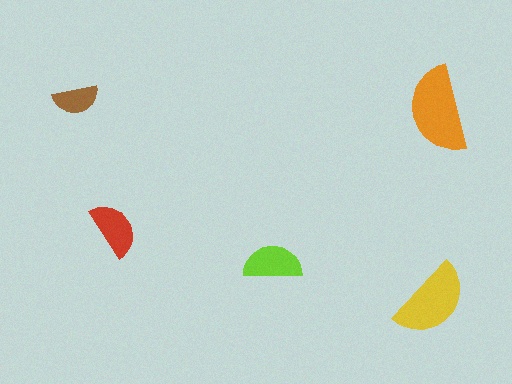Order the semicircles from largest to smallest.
the orange one, the yellow one, the lime one, the red one, the brown one.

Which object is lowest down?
The yellow semicircle is bottommost.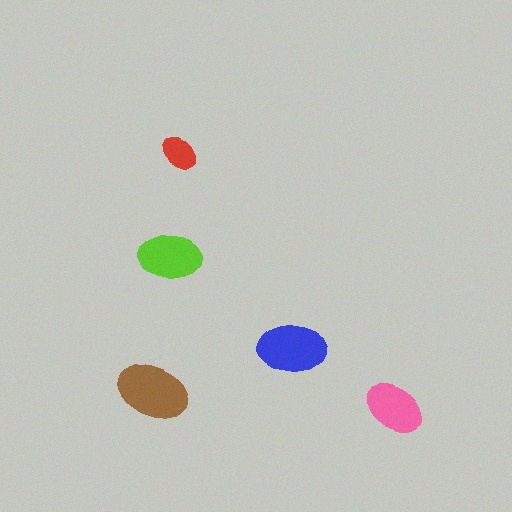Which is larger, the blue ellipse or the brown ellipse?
The brown one.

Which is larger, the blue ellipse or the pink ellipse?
The blue one.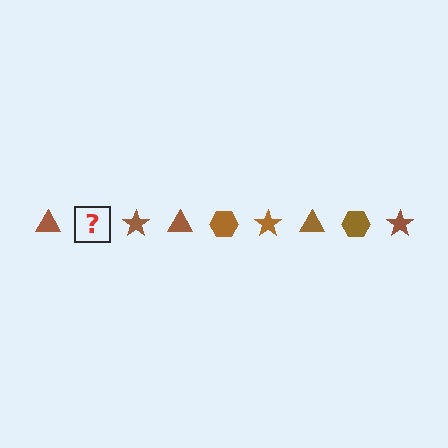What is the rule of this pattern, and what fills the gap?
The rule is that the pattern cycles through triangle, hexagon, star shapes in brown. The gap should be filled with a brown hexagon.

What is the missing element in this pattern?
The missing element is a brown hexagon.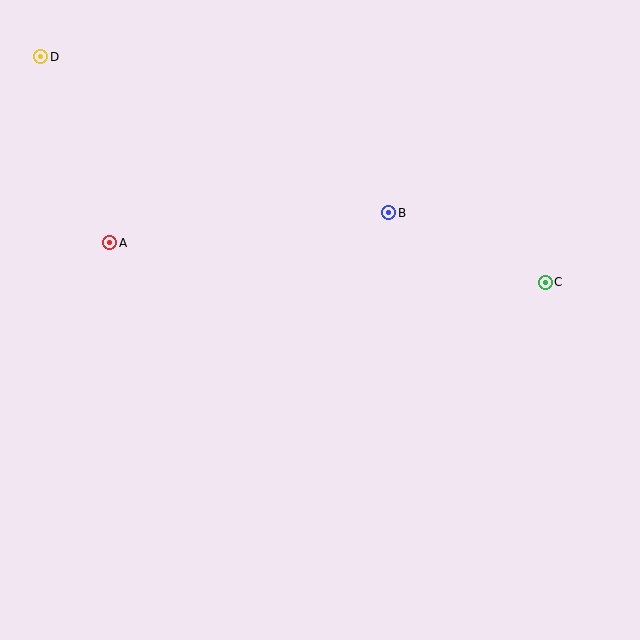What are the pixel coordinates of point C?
Point C is at (545, 282).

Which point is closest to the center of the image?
Point B at (389, 213) is closest to the center.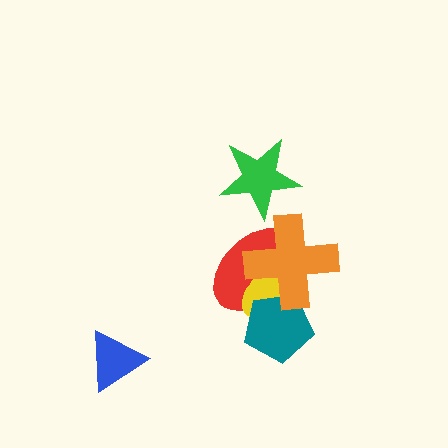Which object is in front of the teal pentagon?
The orange cross is in front of the teal pentagon.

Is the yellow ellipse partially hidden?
Yes, it is partially covered by another shape.